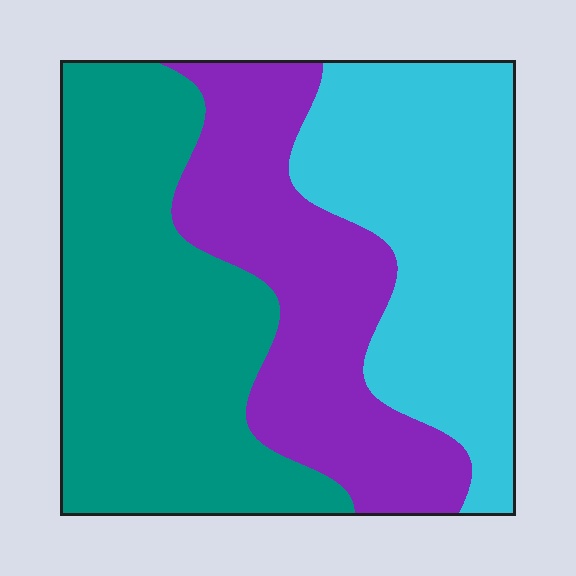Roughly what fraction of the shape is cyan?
Cyan covers 32% of the shape.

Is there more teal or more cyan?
Teal.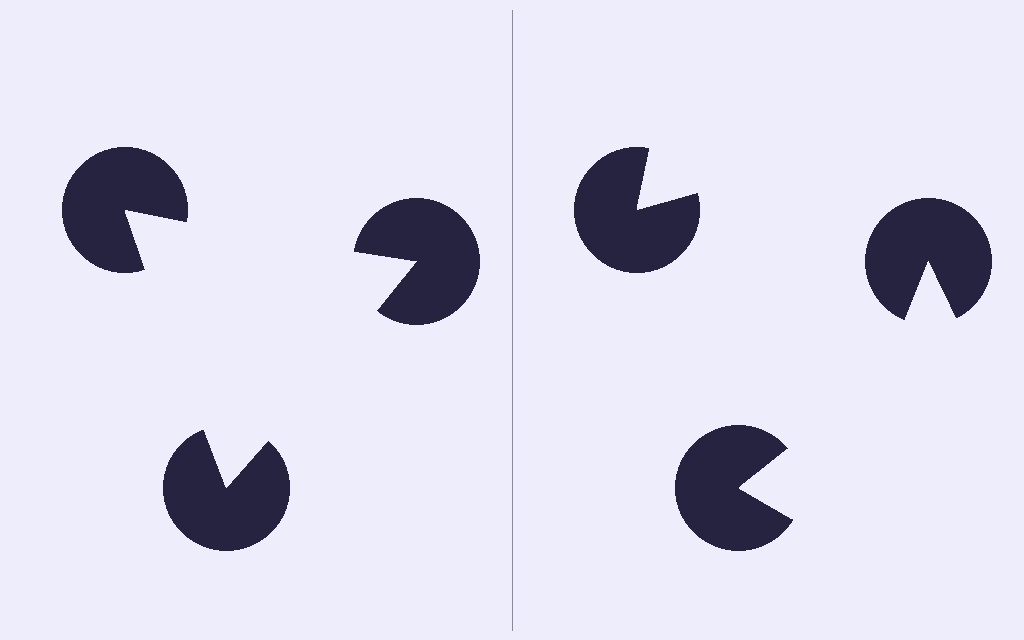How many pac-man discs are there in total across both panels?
6 — 3 on each side.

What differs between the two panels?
The pac-man discs are positioned identically on both sides; only the wedge orientations differ. On the left they align to a triangle; on the right they are misaligned.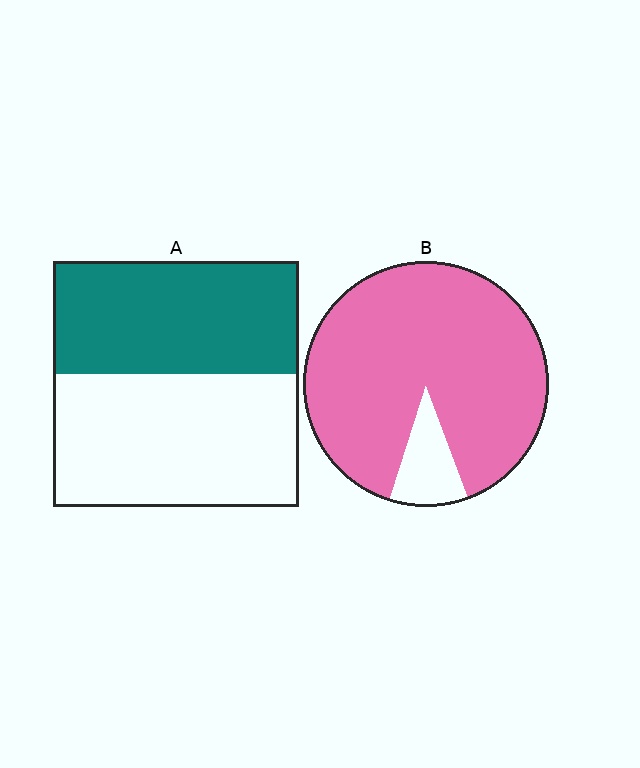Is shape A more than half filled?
No.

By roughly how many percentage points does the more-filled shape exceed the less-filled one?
By roughly 45 percentage points (B over A).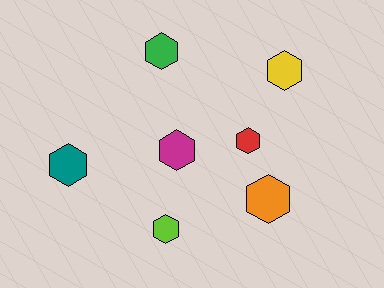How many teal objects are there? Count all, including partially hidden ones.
There is 1 teal object.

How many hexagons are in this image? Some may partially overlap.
There are 7 hexagons.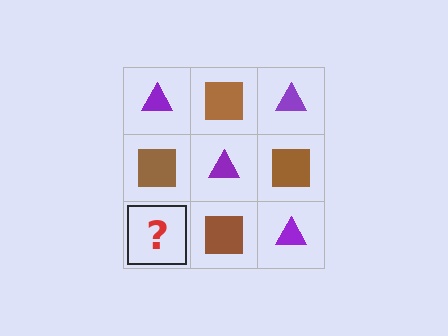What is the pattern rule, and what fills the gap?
The rule is that it alternates purple triangle and brown square in a checkerboard pattern. The gap should be filled with a purple triangle.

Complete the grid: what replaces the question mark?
The question mark should be replaced with a purple triangle.